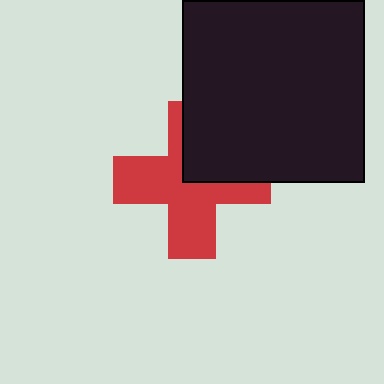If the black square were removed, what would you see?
You would see the complete red cross.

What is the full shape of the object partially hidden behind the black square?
The partially hidden object is a red cross.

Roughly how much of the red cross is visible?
Most of it is visible (roughly 66%).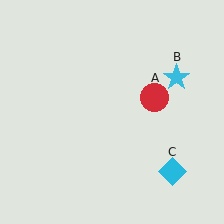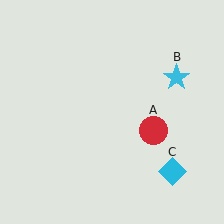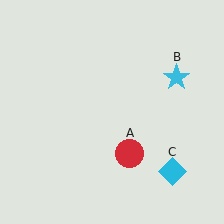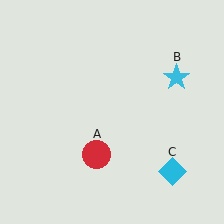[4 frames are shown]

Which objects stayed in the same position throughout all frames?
Cyan star (object B) and cyan diamond (object C) remained stationary.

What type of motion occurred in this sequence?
The red circle (object A) rotated clockwise around the center of the scene.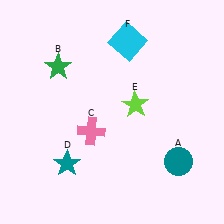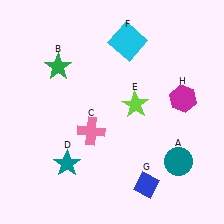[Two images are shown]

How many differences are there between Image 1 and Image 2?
There are 2 differences between the two images.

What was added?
A blue diamond (G), a magenta hexagon (H) were added in Image 2.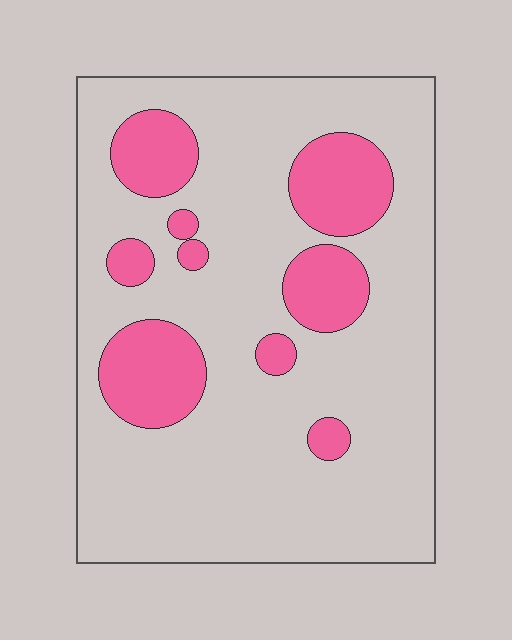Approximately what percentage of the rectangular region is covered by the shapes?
Approximately 20%.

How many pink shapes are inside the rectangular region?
9.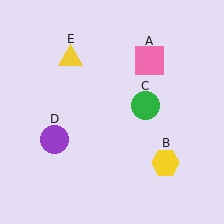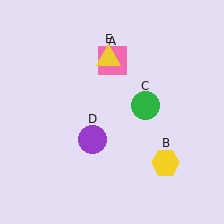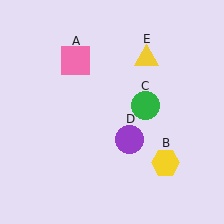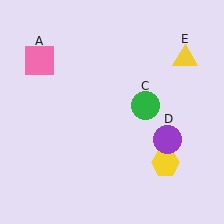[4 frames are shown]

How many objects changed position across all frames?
3 objects changed position: pink square (object A), purple circle (object D), yellow triangle (object E).